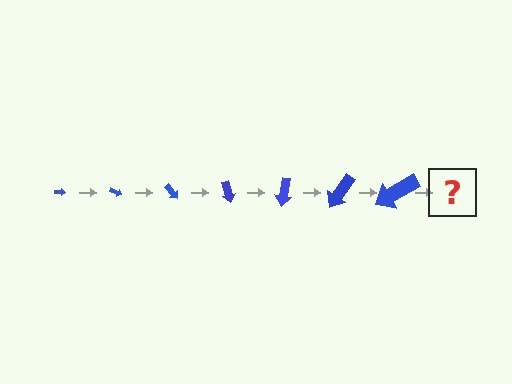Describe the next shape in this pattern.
It should be an arrow, larger than the previous one and rotated 175 degrees from the start.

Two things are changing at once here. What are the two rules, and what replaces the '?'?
The two rules are that the arrow grows larger each step and it rotates 25 degrees each step. The '?' should be an arrow, larger than the previous one and rotated 175 degrees from the start.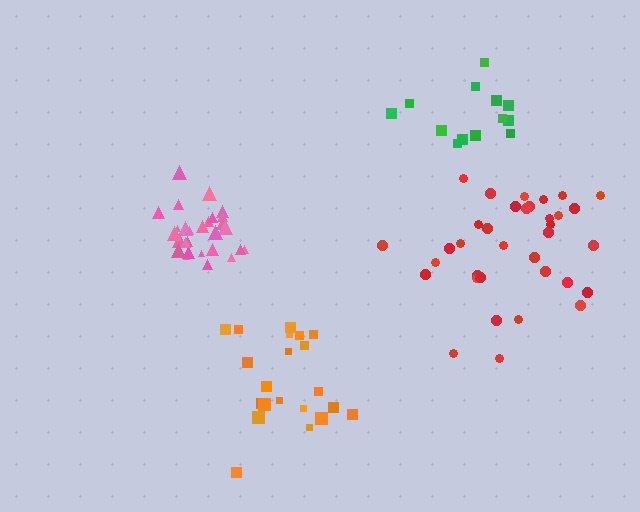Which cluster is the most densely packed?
Pink.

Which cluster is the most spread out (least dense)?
Red.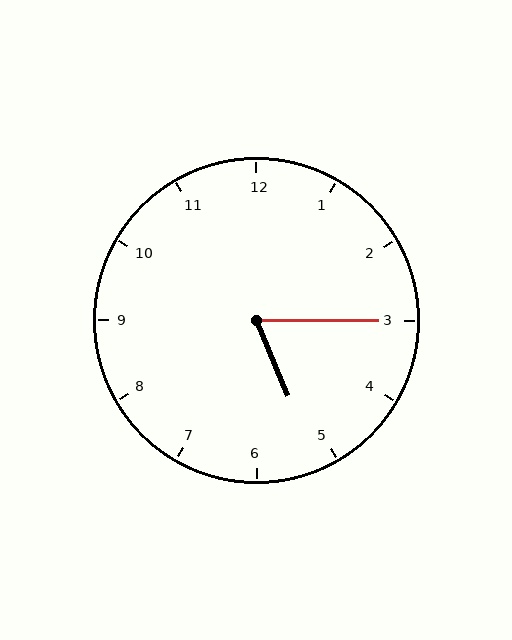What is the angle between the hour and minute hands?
Approximately 68 degrees.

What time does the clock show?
5:15.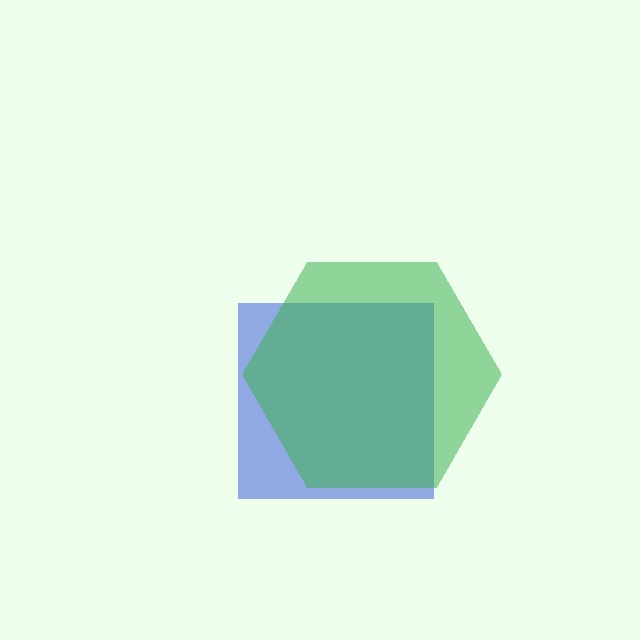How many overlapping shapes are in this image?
There are 2 overlapping shapes in the image.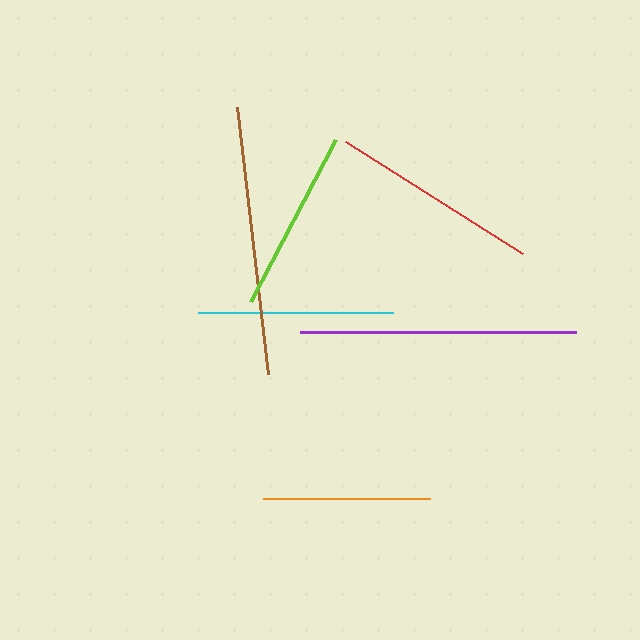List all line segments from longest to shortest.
From longest to shortest: purple, brown, red, cyan, lime, orange.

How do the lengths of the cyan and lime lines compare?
The cyan and lime lines are approximately the same length.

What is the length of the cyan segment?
The cyan segment is approximately 194 pixels long.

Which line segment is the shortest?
The orange line is the shortest at approximately 167 pixels.